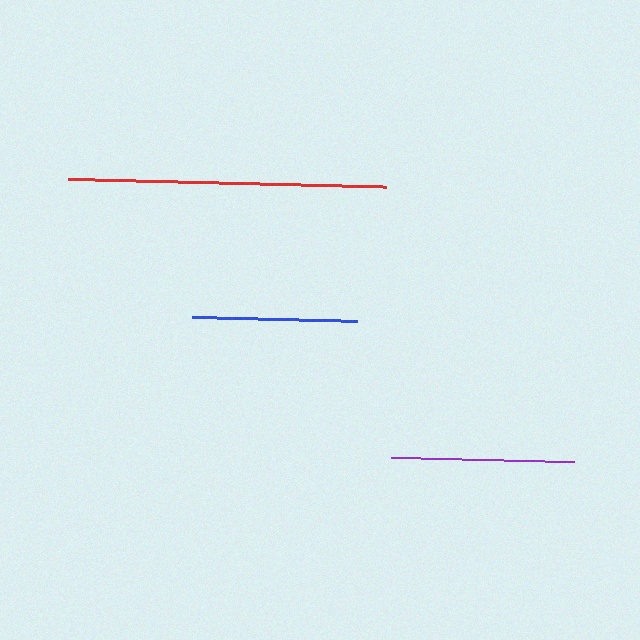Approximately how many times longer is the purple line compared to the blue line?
The purple line is approximately 1.1 times the length of the blue line.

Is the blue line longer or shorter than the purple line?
The purple line is longer than the blue line.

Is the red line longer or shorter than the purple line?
The red line is longer than the purple line.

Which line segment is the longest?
The red line is the longest at approximately 318 pixels.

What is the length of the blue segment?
The blue segment is approximately 165 pixels long.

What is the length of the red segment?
The red segment is approximately 318 pixels long.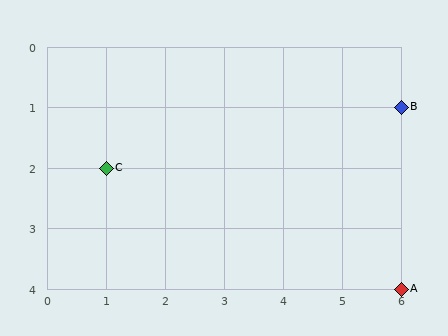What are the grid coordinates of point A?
Point A is at grid coordinates (6, 4).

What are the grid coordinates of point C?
Point C is at grid coordinates (1, 2).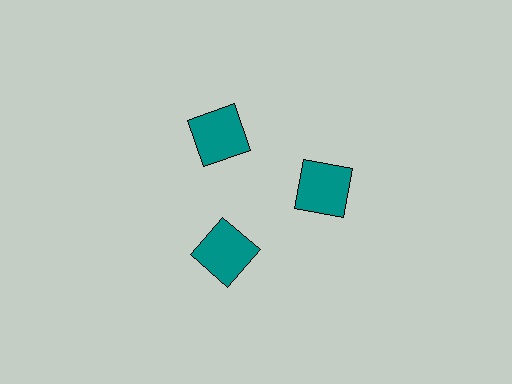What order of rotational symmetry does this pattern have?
This pattern has 3-fold rotational symmetry.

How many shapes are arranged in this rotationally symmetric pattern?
There are 3 shapes, arranged in 3 groups of 1.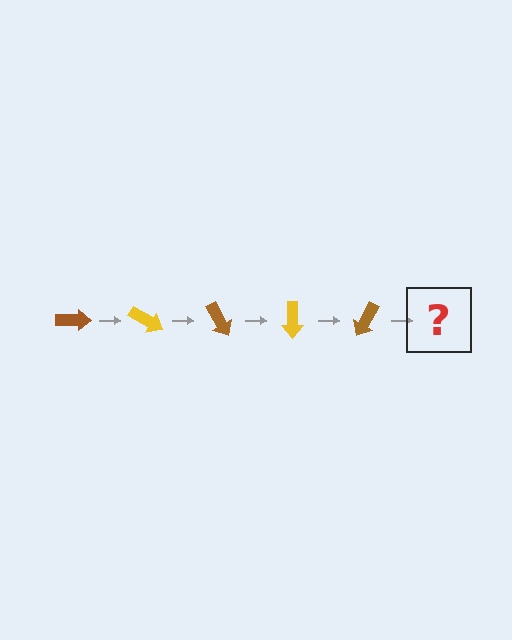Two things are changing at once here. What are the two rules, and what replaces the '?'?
The two rules are that it rotates 30 degrees each step and the color cycles through brown and yellow. The '?' should be a yellow arrow, rotated 150 degrees from the start.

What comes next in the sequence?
The next element should be a yellow arrow, rotated 150 degrees from the start.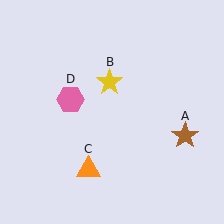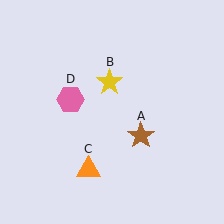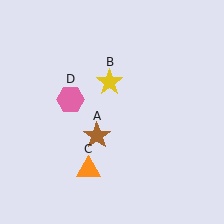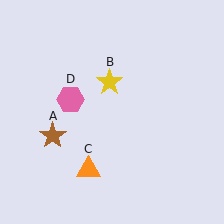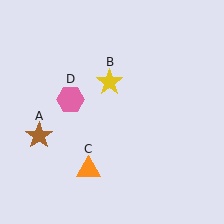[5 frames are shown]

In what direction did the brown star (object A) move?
The brown star (object A) moved left.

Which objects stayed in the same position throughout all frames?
Yellow star (object B) and orange triangle (object C) and pink hexagon (object D) remained stationary.